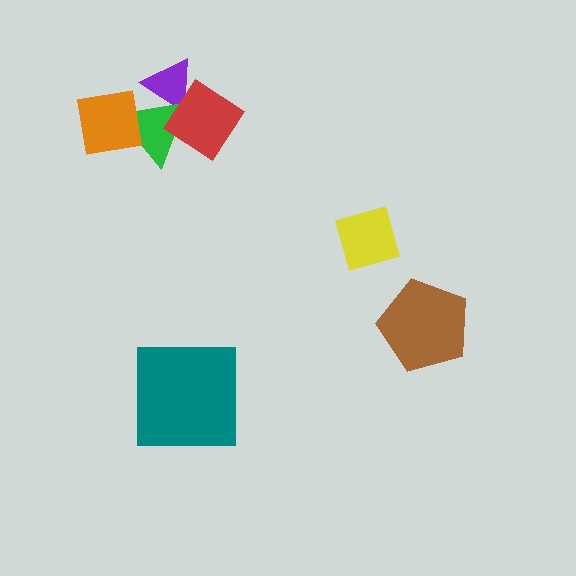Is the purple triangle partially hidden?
Yes, it is partially covered by another shape.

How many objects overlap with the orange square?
1 object overlaps with the orange square.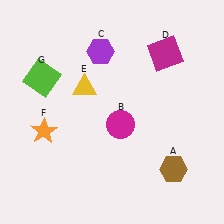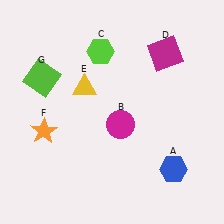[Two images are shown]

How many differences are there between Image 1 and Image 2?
There are 2 differences between the two images.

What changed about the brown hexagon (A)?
In Image 1, A is brown. In Image 2, it changed to blue.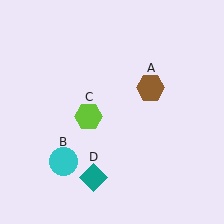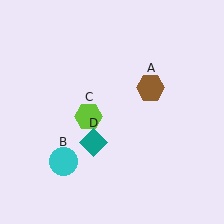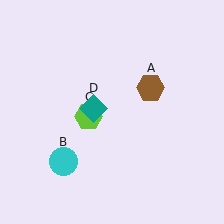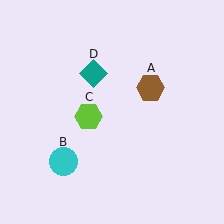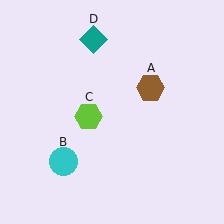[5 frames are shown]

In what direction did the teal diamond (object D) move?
The teal diamond (object D) moved up.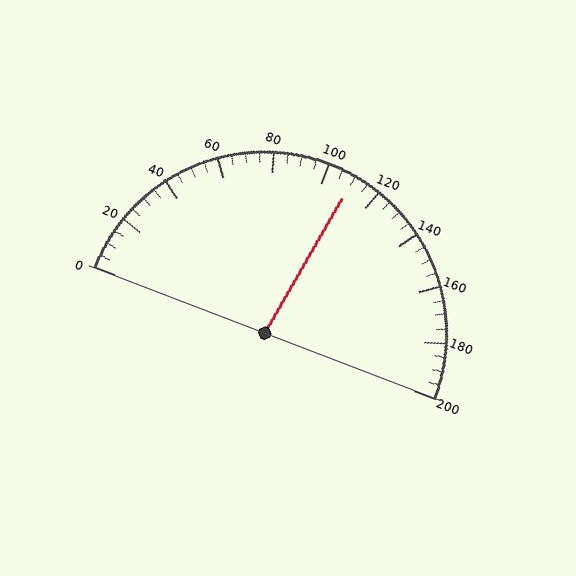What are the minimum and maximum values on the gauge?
The gauge ranges from 0 to 200.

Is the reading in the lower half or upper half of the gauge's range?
The reading is in the upper half of the range (0 to 200).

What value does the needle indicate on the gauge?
The needle indicates approximately 110.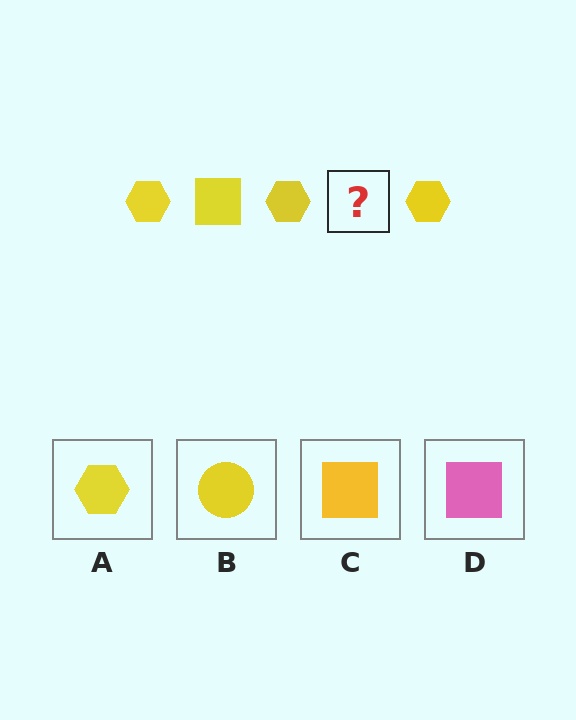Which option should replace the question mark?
Option C.